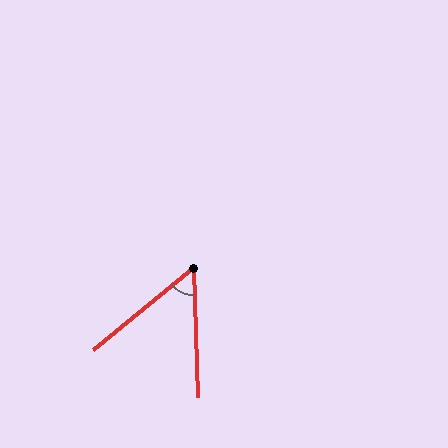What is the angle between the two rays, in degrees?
Approximately 52 degrees.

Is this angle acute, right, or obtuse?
It is acute.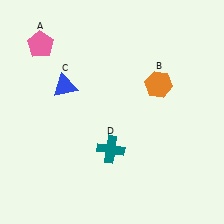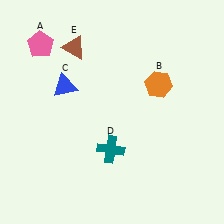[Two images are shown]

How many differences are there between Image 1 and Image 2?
There is 1 difference between the two images.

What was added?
A brown triangle (E) was added in Image 2.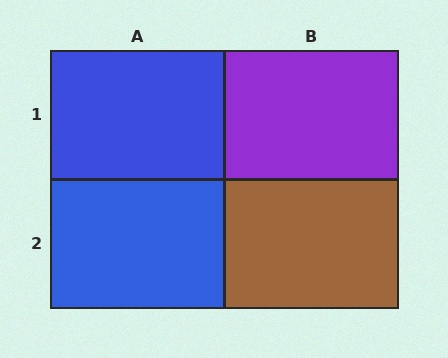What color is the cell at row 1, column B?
Purple.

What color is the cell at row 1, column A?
Blue.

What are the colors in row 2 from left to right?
Blue, brown.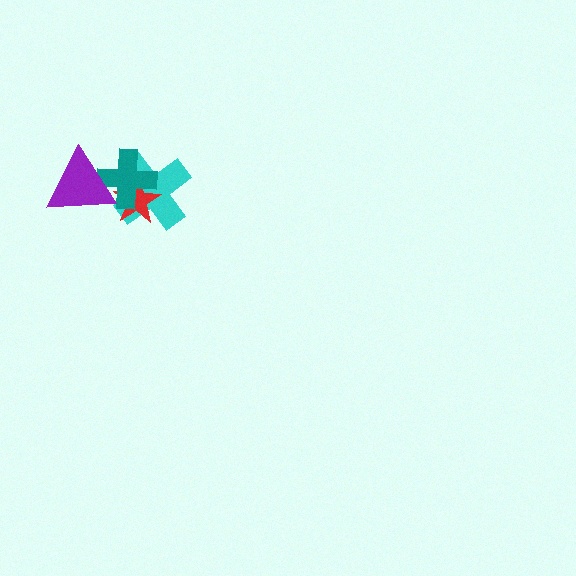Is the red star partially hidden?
Yes, it is partially covered by another shape.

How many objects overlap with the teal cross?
3 objects overlap with the teal cross.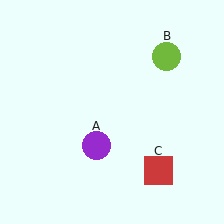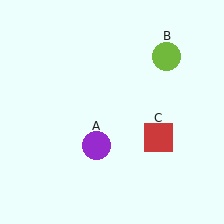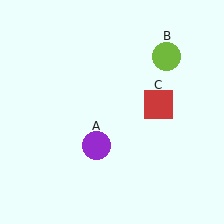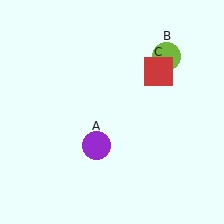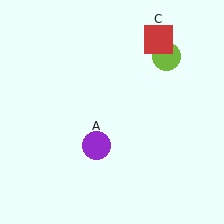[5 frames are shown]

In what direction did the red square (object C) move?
The red square (object C) moved up.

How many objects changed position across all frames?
1 object changed position: red square (object C).